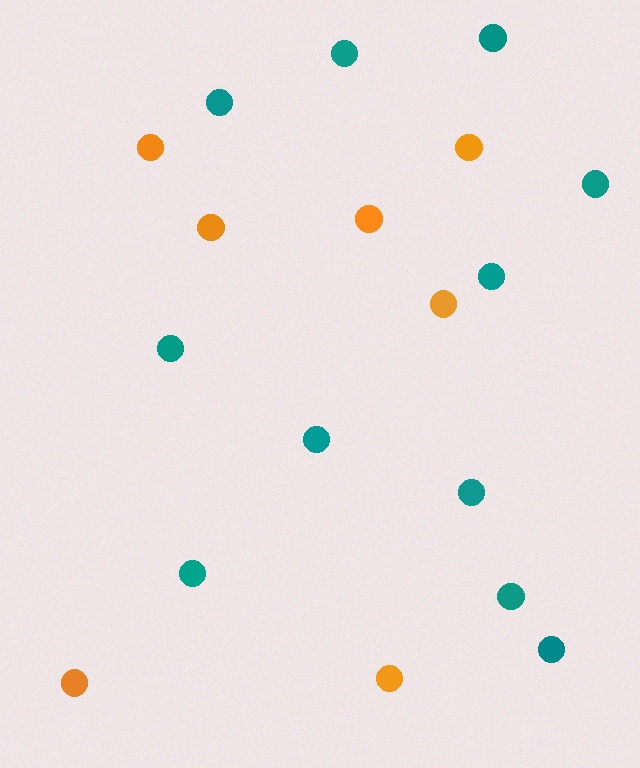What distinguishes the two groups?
There are 2 groups: one group of teal circles (11) and one group of orange circles (7).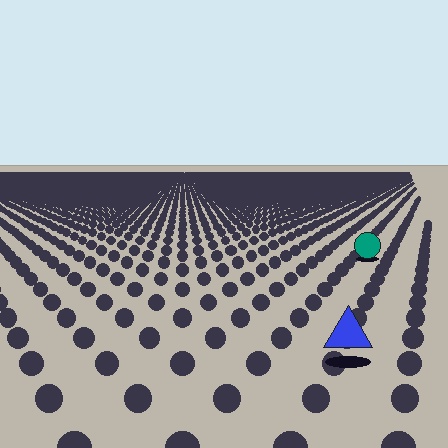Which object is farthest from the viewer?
The teal circle is farthest from the viewer. It appears smaller and the ground texture around it is denser.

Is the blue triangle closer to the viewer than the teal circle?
Yes. The blue triangle is closer — you can tell from the texture gradient: the ground texture is coarser near it.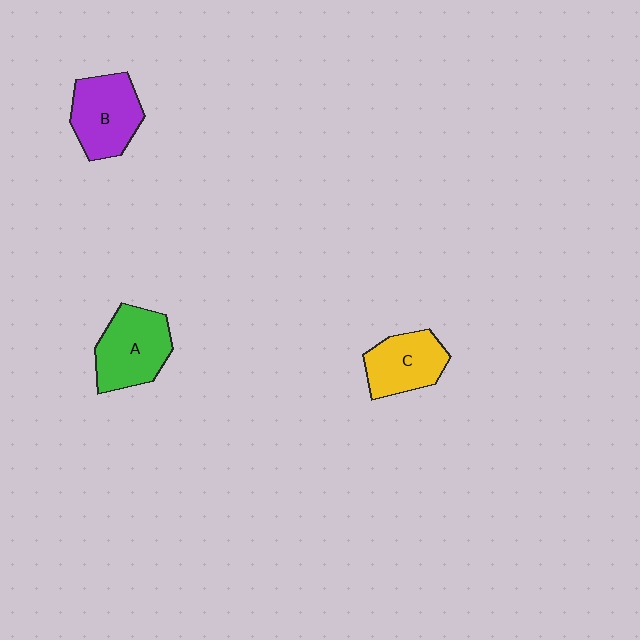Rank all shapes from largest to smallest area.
From largest to smallest: A (green), B (purple), C (yellow).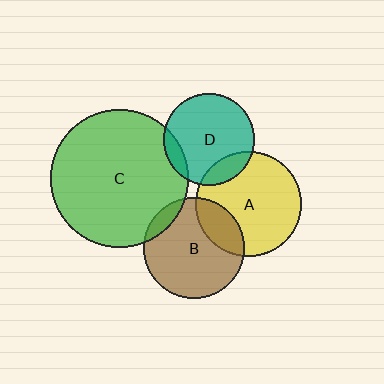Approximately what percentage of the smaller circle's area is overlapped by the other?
Approximately 10%.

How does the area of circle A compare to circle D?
Approximately 1.3 times.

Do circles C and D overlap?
Yes.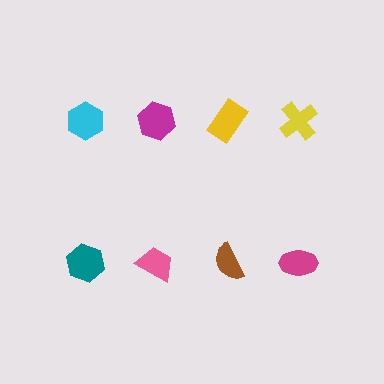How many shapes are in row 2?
4 shapes.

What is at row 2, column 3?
A brown semicircle.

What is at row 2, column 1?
A teal hexagon.